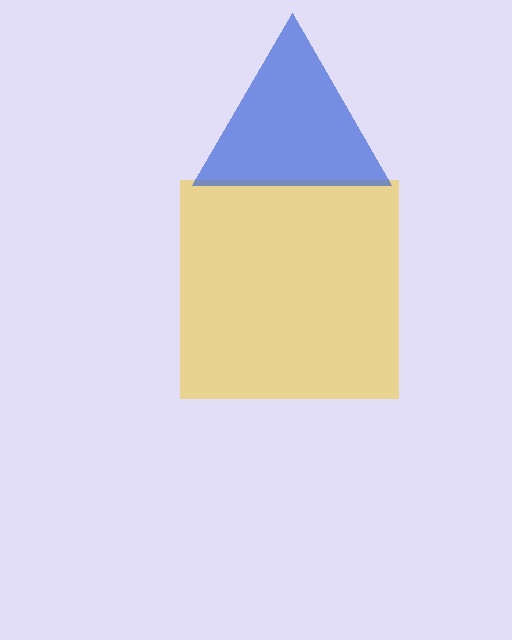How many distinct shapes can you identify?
There are 2 distinct shapes: a yellow square, a blue triangle.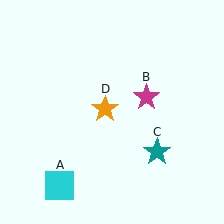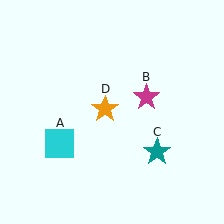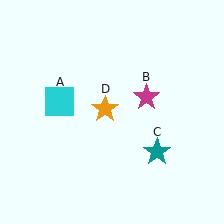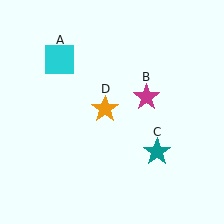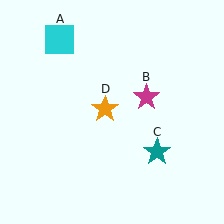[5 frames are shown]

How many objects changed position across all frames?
1 object changed position: cyan square (object A).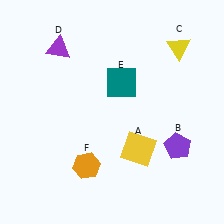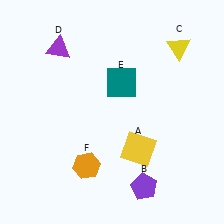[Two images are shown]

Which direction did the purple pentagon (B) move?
The purple pentagon (B) moved down.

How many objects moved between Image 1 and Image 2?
1 object moved between the two images.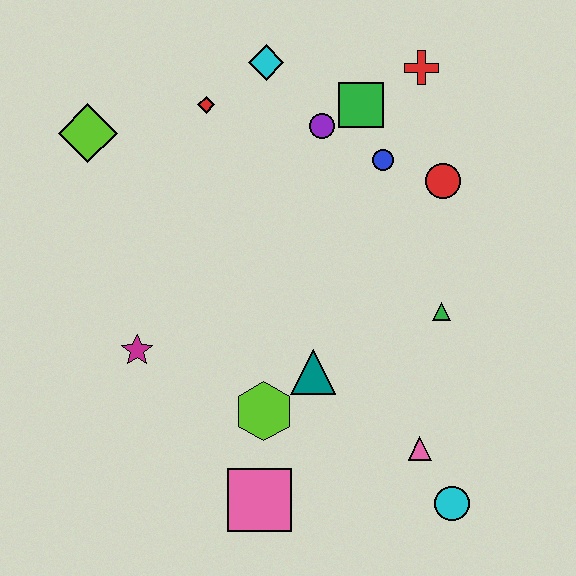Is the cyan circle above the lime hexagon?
No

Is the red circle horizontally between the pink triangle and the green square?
No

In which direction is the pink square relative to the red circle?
The pink square is below the red circle.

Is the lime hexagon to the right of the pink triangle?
No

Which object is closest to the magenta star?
The lime hexagon is closest to the magenta star.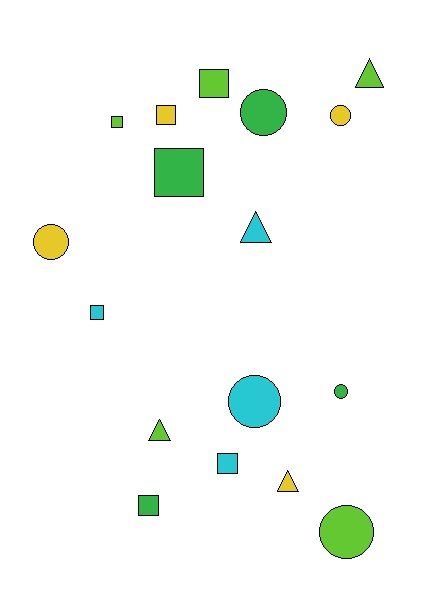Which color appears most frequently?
Lime, with 5 objects.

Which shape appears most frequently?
Square, with 7 objects.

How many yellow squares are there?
There is 1 yellow square.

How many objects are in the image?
There are 17 objects.